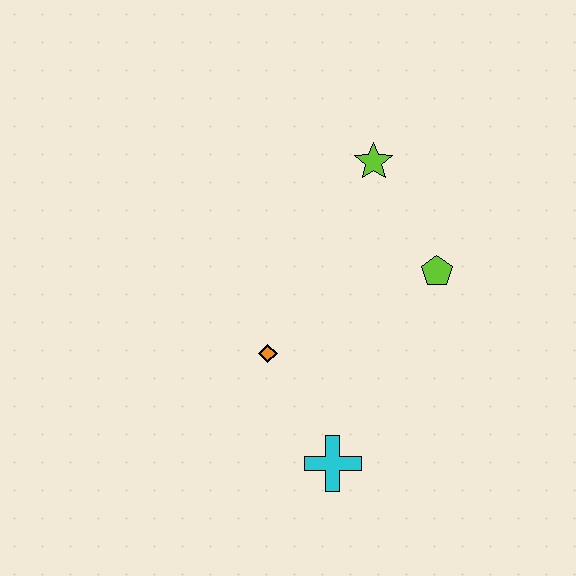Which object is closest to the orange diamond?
The cyan cross is closest to the orange diamond.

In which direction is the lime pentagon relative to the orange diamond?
The lime pentagon is to the right of the orange diamond.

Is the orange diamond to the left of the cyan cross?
Yes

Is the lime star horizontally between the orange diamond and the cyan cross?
No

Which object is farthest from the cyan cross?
The lime star is farthest from the cyan cross.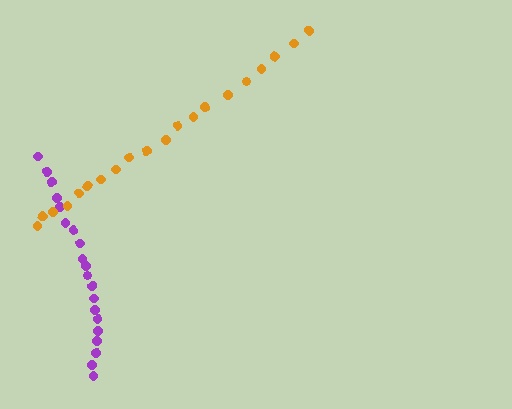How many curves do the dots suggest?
There are 2 distinct paths.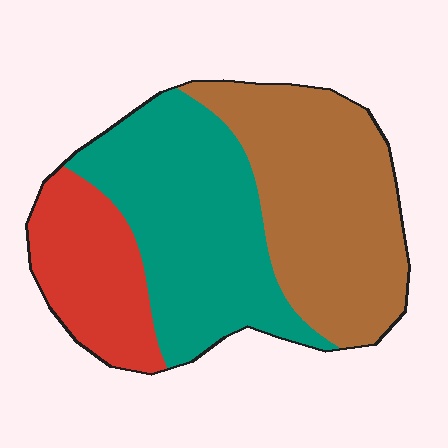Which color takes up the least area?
Red, at roughly 20%.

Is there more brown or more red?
Brown.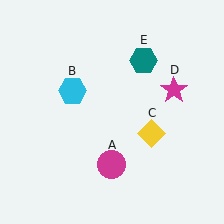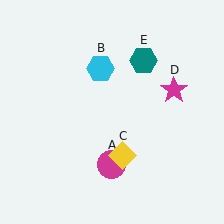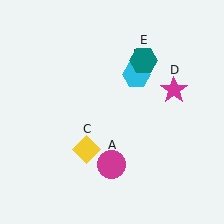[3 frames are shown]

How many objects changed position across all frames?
2 objects changed position: cyan hexagon (object B), yellow diamond (object C).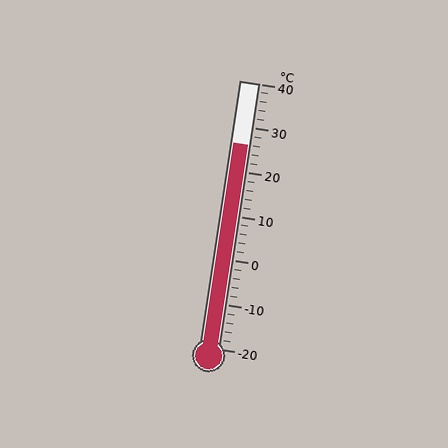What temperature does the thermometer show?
The thermometer shows approximately 26°C.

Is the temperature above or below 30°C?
The temperature is below 30°C.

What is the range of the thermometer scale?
The thermometer scale ranges from -20°C to 40°C.